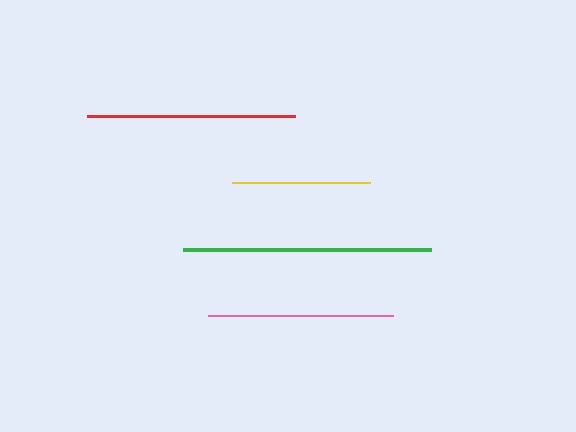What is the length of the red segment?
The red segment is approximately 208 pixels long.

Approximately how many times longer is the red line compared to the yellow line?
The red line is approximately 1.5 times the length of the yellow line.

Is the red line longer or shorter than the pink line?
The red line is longer than the pink line.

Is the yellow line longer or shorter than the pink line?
The pink line is longer than the yellow line.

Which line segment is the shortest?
The yellow line is the shortest at approximately 138 pixels.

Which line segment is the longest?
The green line is the longest at approximately 248 pixels.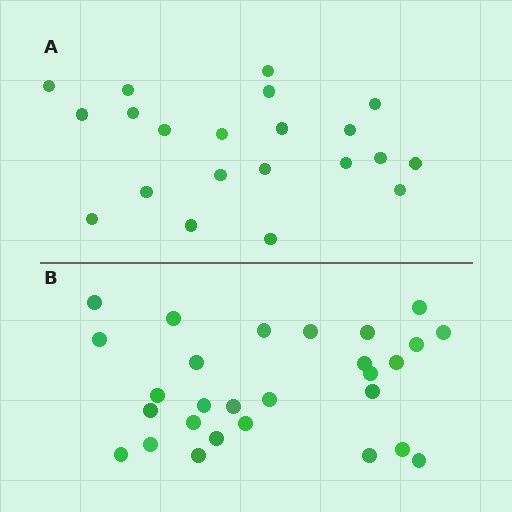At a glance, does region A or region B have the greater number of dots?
Region B (the bottom region) has more dots.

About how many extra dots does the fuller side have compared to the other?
Region B has roughly 8 or so more dots than region A.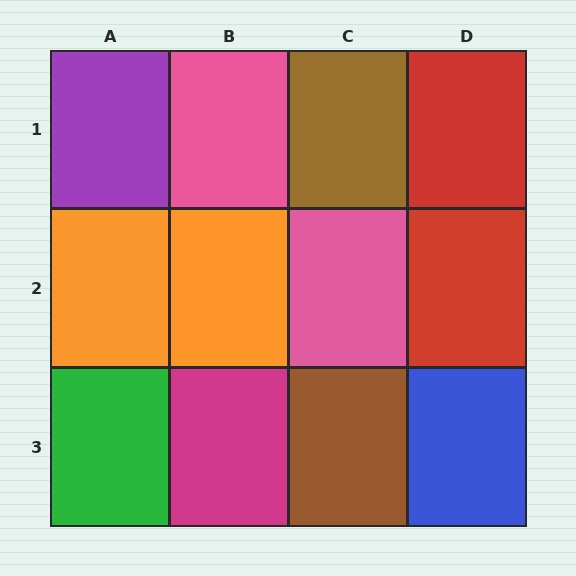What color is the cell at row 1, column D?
Red.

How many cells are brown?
2 cells are brown.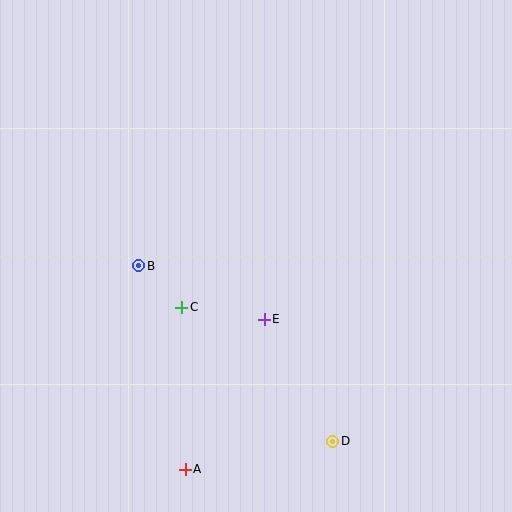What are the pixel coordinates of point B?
Point B is at (139, 266).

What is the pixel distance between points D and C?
The distance between D and C is 202 pixels.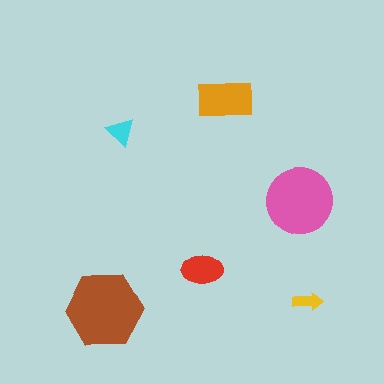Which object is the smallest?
The yellow arrow.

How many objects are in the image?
There are 6 objects in the image.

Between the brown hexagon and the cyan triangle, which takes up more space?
The brown hexagon.